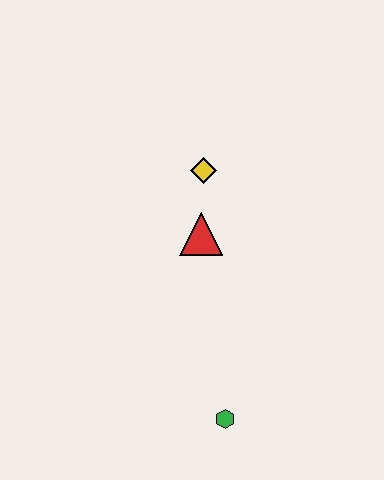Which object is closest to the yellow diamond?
The red triangle is closest to the yellow diamond.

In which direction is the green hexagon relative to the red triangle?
The green hexagon is below the red triangle.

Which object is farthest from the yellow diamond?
The green hexagon is farthest from the yellow diamond.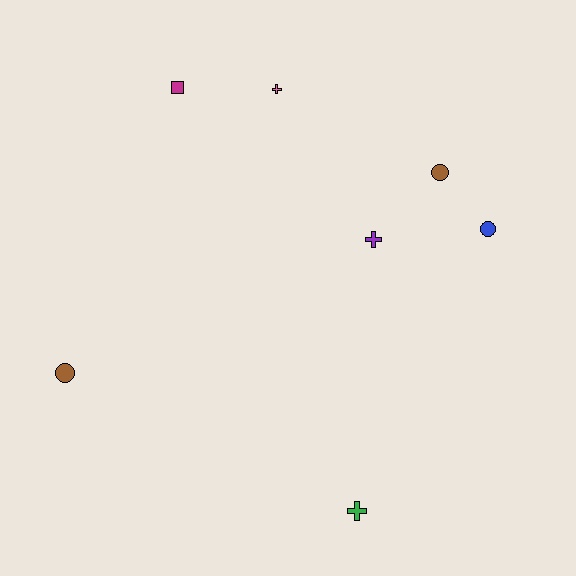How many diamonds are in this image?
There are no diamonds.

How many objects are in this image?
There are 7 objects.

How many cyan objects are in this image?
There are no cyan objects.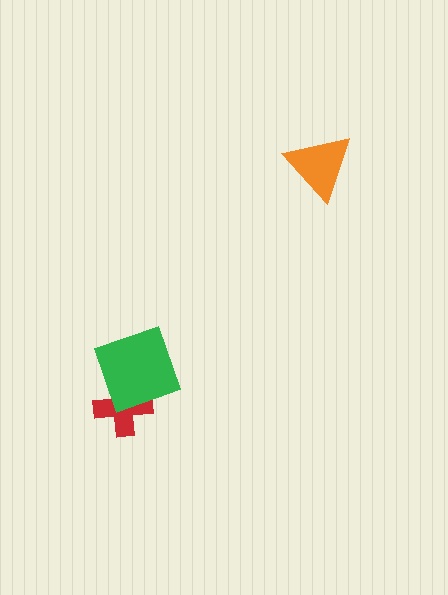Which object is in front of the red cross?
The green diamond is in front of the red cross.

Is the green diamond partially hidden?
No, no other shape covers it.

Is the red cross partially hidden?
Yes, it is partially covered by another shape.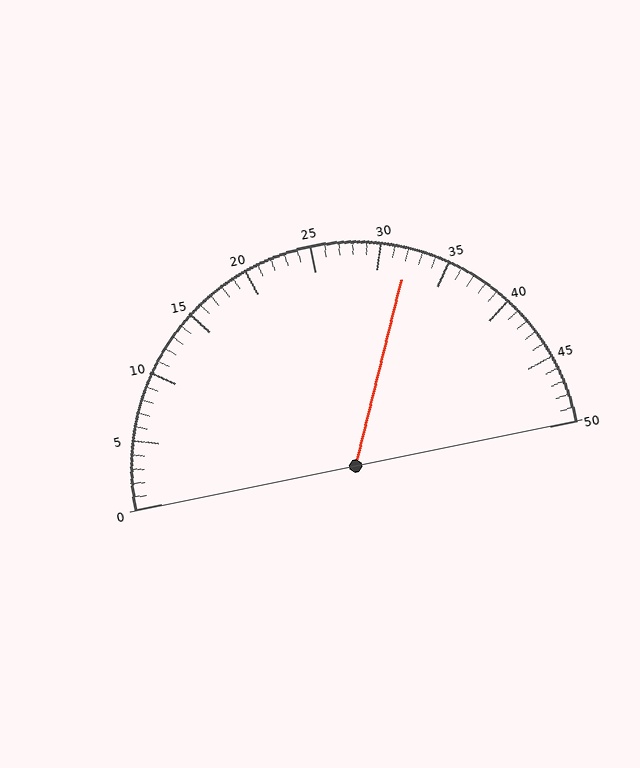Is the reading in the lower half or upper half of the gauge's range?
The reading is in the upper half of the range (0 to 50).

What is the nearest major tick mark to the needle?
The nearest major tick mark is 30.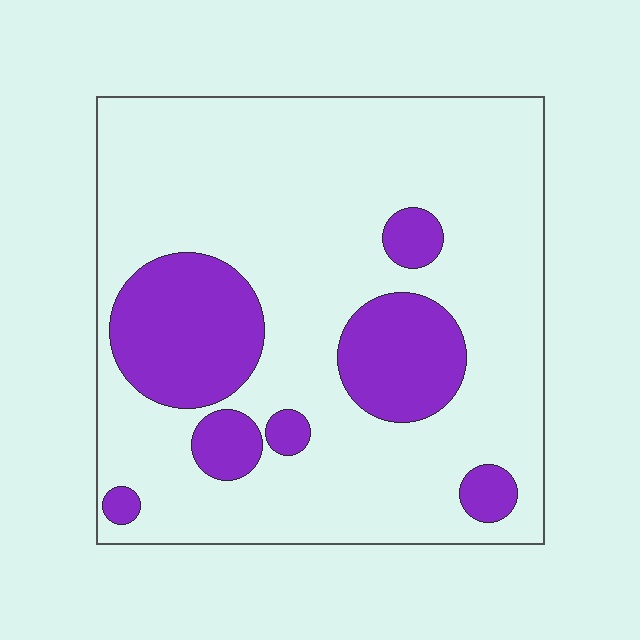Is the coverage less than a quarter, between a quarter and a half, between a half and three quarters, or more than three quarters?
Less than a quarter.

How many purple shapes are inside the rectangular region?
7.